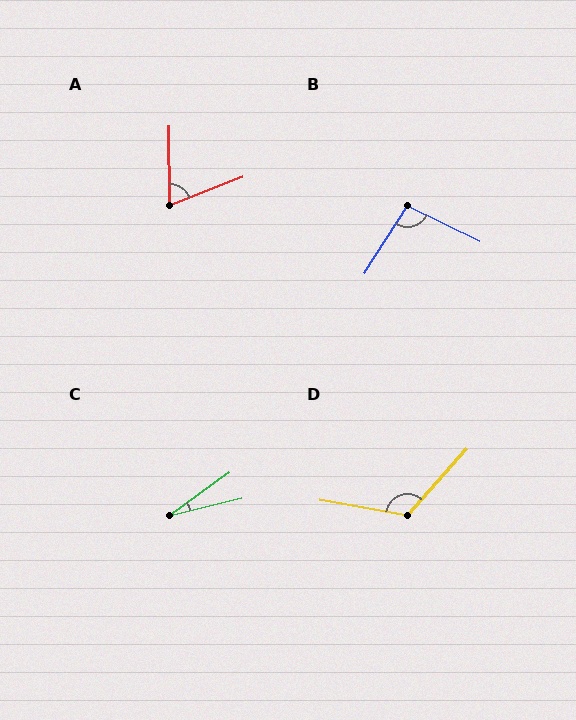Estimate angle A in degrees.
Approximately 69 degrees.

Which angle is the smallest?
C, at approximately 22 degrees.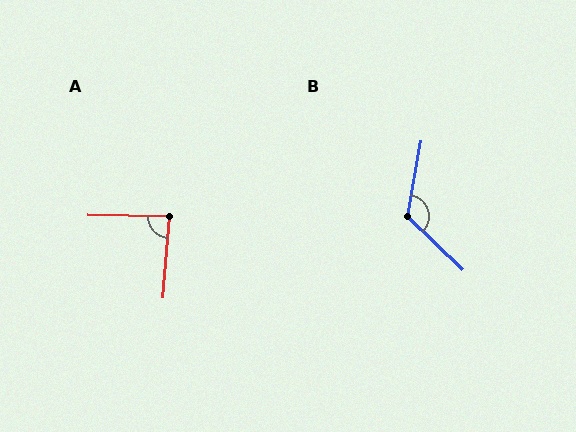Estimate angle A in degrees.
Approximately 86 degrees.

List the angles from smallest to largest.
A (86°), B (124°).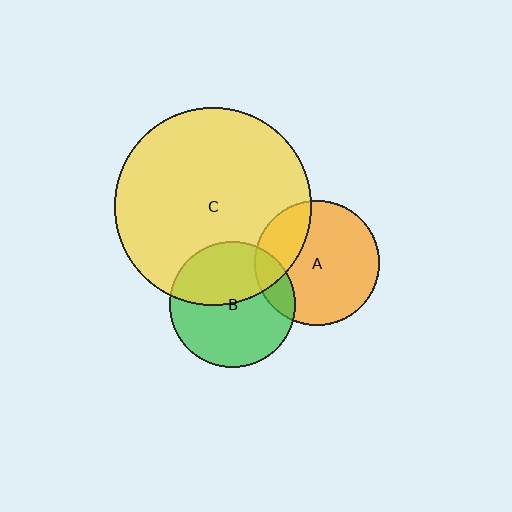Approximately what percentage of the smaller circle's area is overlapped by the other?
Approximately 40%.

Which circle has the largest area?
Circle C (yellow).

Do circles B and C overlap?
Yes.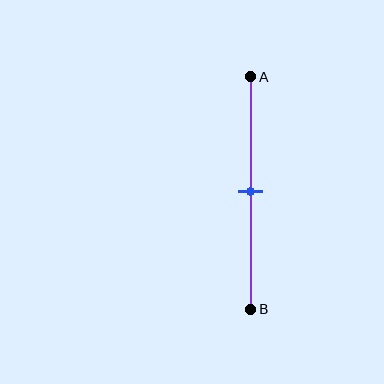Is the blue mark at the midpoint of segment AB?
Yes, the mark is approximately at the midpoint.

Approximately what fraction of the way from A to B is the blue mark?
The blue mark is approximately 50% of the way from A to B.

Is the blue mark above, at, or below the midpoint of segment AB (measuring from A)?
The blue mark is approximately at the midpoint of segment AB.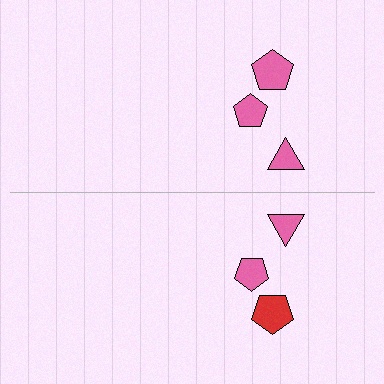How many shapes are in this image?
There are 6 shapes in this image.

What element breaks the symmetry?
The red pentagon on the bottom side breaks the symmetry — its mirror counterpart is pink.